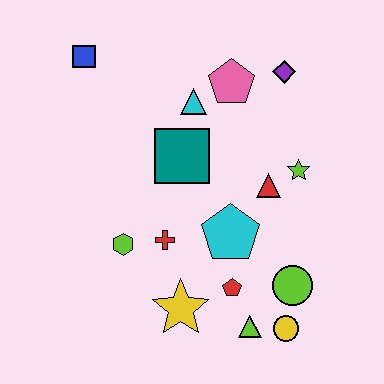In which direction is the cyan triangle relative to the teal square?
The cyan triangle is above the teal square.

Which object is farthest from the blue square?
The yellow circle is farthest from the blue square.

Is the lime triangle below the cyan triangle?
Yes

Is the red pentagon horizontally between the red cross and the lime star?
Yes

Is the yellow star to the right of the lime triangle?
No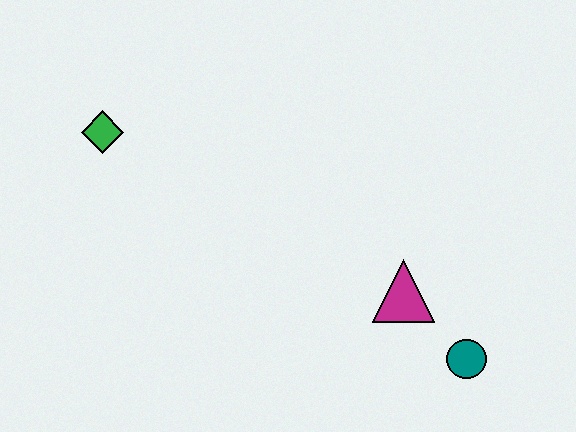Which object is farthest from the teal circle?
The green diamond is farthest from the teal circle.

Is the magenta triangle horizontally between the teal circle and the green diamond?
Yes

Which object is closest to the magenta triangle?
The teal circle is closest to the magenta triangle.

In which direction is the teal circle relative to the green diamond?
The teal circle is to the right of the green diamond.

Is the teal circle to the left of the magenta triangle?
No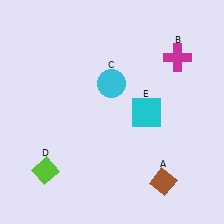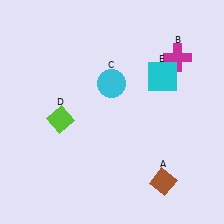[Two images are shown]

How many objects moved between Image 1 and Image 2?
2 objects moved between the two images.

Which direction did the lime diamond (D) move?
The lime diamond (D) moved up.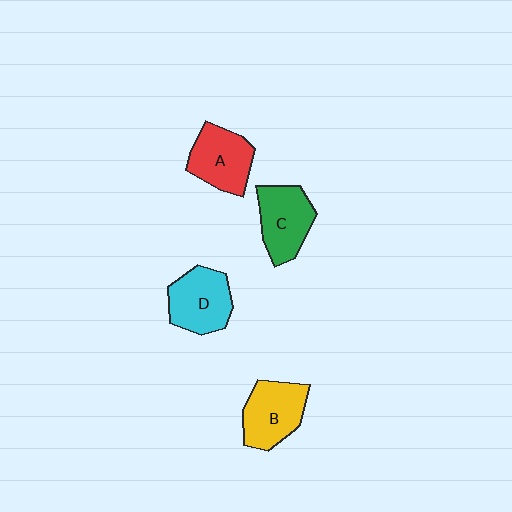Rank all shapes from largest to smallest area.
From largest to smallest: B (yellow), D (cyan), C (green), A (red).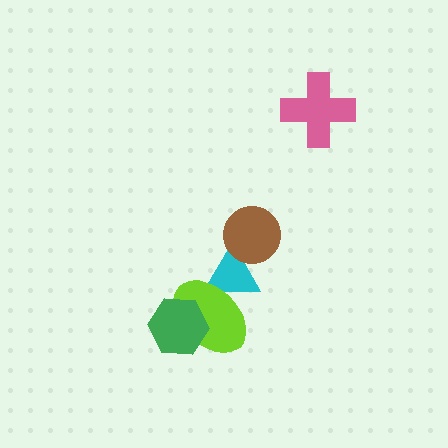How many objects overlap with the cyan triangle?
2 objects overlap with the cyan triangle.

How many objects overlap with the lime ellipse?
2 objects overlap with the lime ellipse.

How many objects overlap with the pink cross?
0 objects overlap with the pink cross.